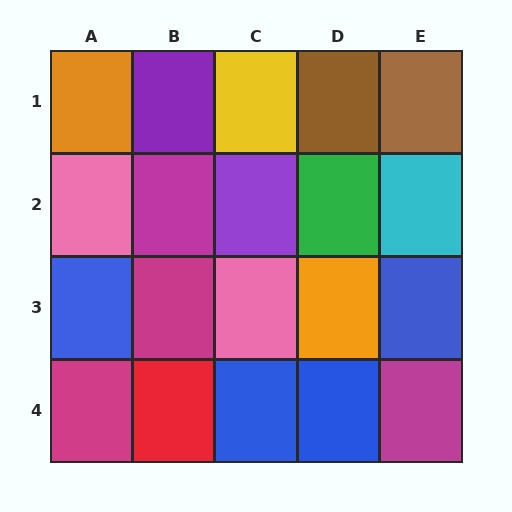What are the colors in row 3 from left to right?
Blue, magenta, pink, orange, blue.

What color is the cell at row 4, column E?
Magenta.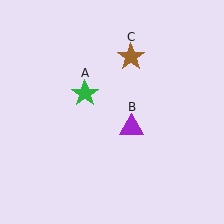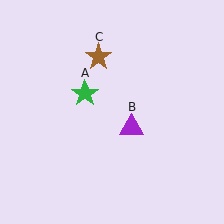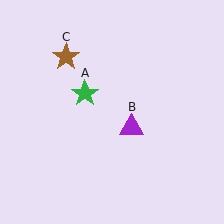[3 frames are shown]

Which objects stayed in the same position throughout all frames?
Green star (object A) and purple triangle (object B) remained stationary.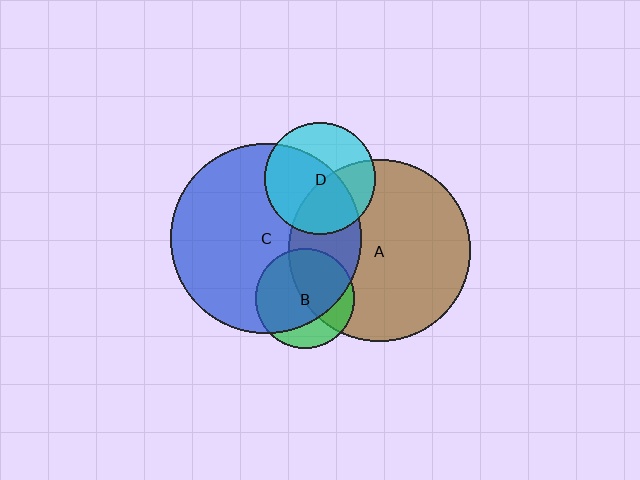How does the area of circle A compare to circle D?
Approximately 2.7 times.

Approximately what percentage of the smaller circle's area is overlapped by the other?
Approximately 40%.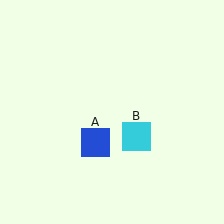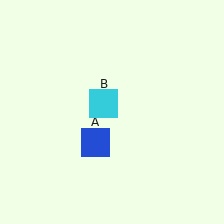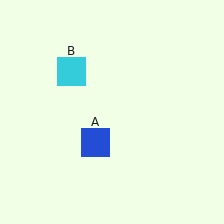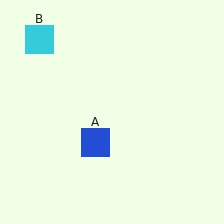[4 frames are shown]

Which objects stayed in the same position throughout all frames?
Blue square (object A) remained stationary.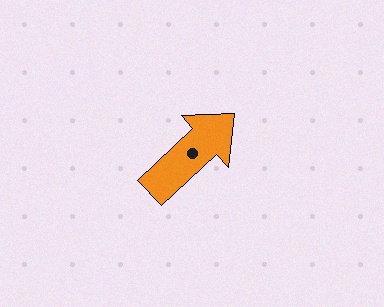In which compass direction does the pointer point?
Northeast.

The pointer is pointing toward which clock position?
Roughly 2 o'clock.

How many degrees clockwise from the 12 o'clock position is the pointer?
Approximately 47 degrees.